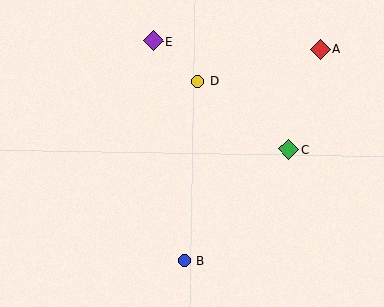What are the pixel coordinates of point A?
Point A is at (320, 49).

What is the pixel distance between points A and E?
The distance between A and E is 167 pixels.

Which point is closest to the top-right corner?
Point A is closest to the top-right corner.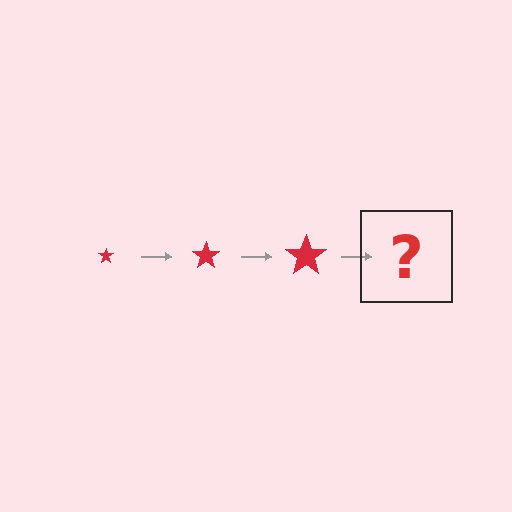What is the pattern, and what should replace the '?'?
The pattern is that the star gets progressively larger each step. The '?' should be a red star, larger than the previous one.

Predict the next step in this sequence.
The next step is a red star, larger than the previous one.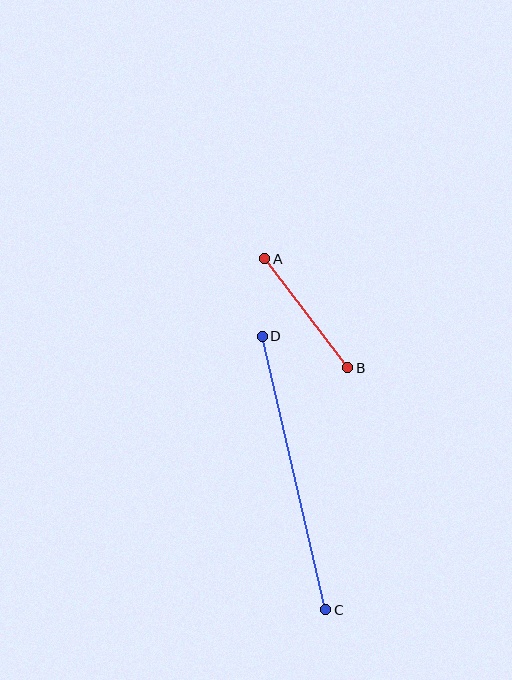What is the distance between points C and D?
The distance is approximately 281 pixels.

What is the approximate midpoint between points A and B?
The midpoint is at approximately (306, 313) pixels.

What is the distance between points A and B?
The distance is approximately 137 pixels.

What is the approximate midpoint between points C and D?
The midpoint is at approximately (294, 473) pixels.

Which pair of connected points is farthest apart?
Points C and D are farthest apart.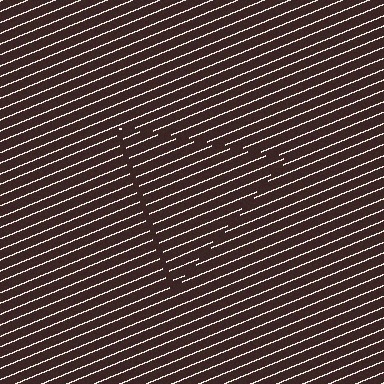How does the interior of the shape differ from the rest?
The interior of the shape contains the same grating, shifted by half a period — the contour is defined by the phase discontinuity where line-ends from the inner and outer gratings abut.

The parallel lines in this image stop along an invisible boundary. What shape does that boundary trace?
An illusory triangle. The interior of the shape contains the same grating, shifted by half a period — the contour is defined by the phase discontinuity where line-ends from the inner and outer gratings abut.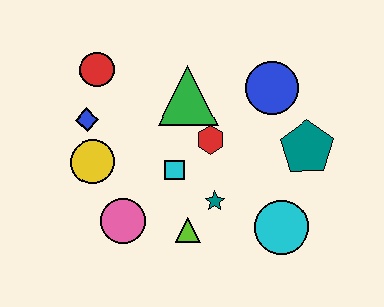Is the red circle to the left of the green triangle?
Yes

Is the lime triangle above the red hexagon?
No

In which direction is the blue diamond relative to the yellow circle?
The blue diamond is above the yellow circle.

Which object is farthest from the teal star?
The red circle is farthest from the teal star.